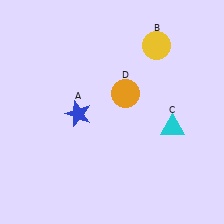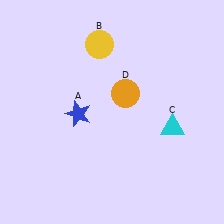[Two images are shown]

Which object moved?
The yellow circle (B) moved left.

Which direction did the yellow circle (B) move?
The yellow circle (B) moved left.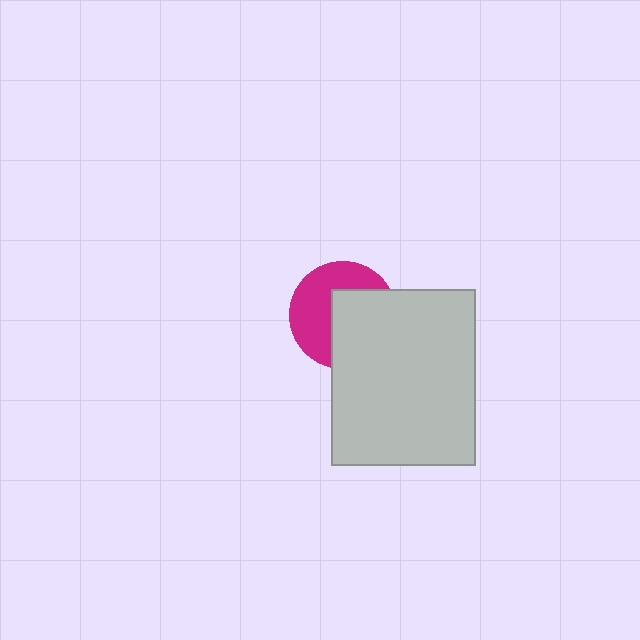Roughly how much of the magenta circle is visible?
About half of it is visible (roughly 51%).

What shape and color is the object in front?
The object in front is a light gray rectangle.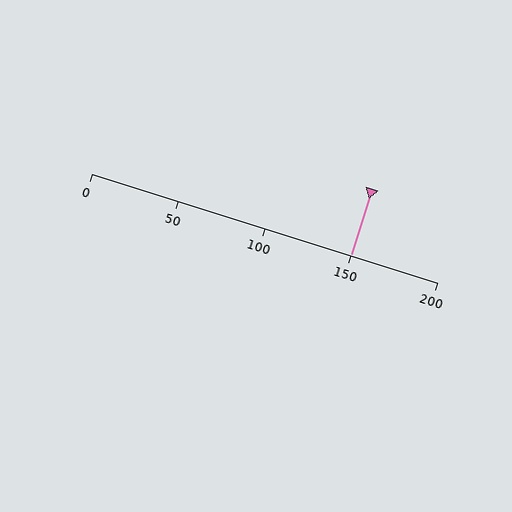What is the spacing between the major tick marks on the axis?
The major ticks are spaced 50 apart.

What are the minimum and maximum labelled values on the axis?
The axis runs from 0 to 200.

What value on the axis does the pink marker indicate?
The marker indicates approximately 150.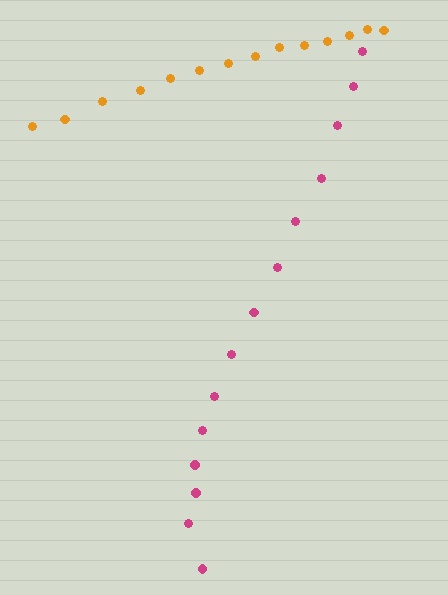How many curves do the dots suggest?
There are 2 distinct paths.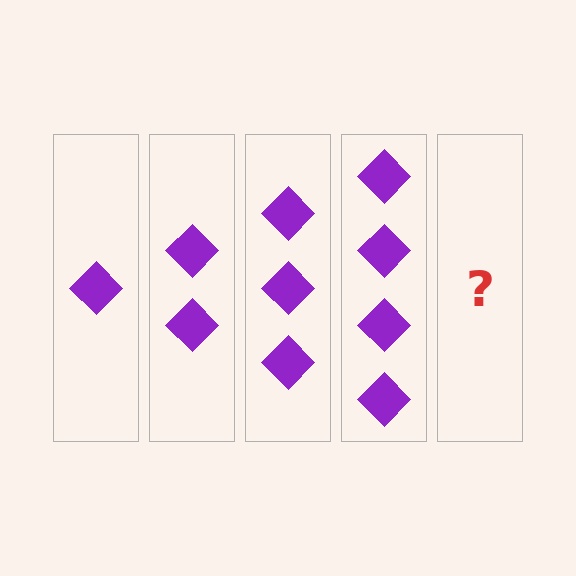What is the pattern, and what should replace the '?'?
The pattern is that each step adds one more diamond. The '?' should be 5 diamonds.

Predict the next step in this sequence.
The next step is 5 diamonds.